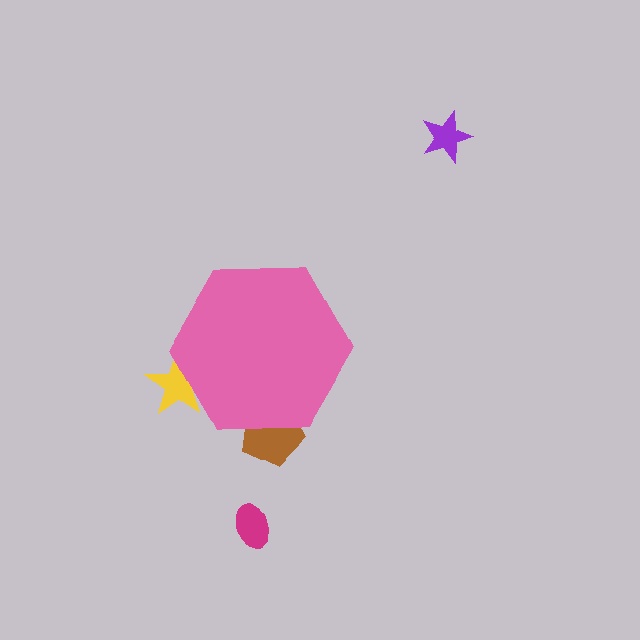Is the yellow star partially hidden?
Yes, the yellow star is partially hidden behind the pink hexagon.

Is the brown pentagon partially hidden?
Yes, the brown pentagon is partially hidden behind the pink hexagon.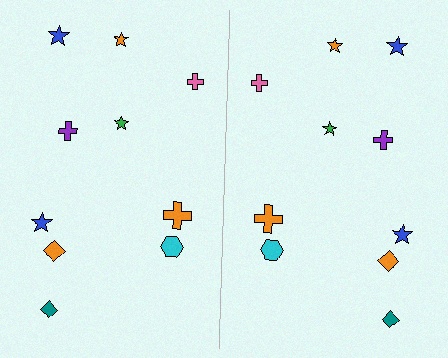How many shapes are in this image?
There are 20 shapes in this image.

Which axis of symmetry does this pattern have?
The pattern has a vertical axis of symmetry running through the center of the image.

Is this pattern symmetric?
Yes, this pattern has bilateral (reflection) symmetry.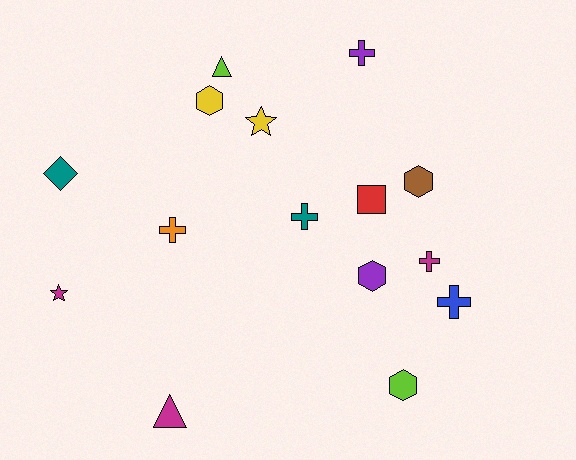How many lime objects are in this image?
There are 2 lime objects.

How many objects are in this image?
There are 15 objects.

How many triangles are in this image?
There are 2 triangles.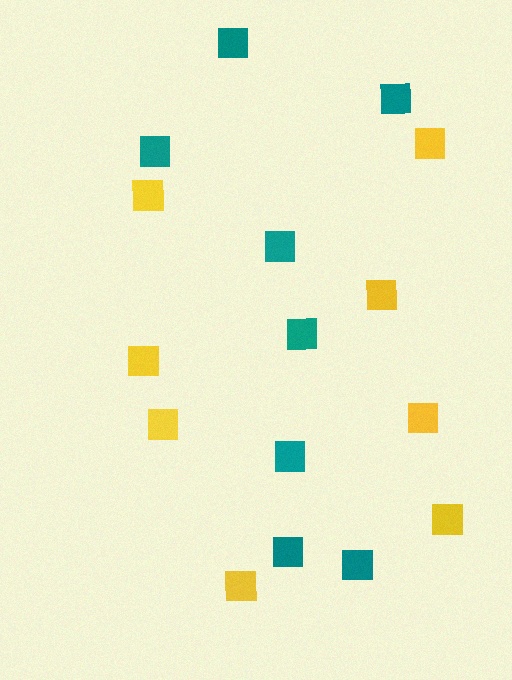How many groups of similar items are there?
There are 2 groups: one group of teal squares (8) and one group of yellow squares (8).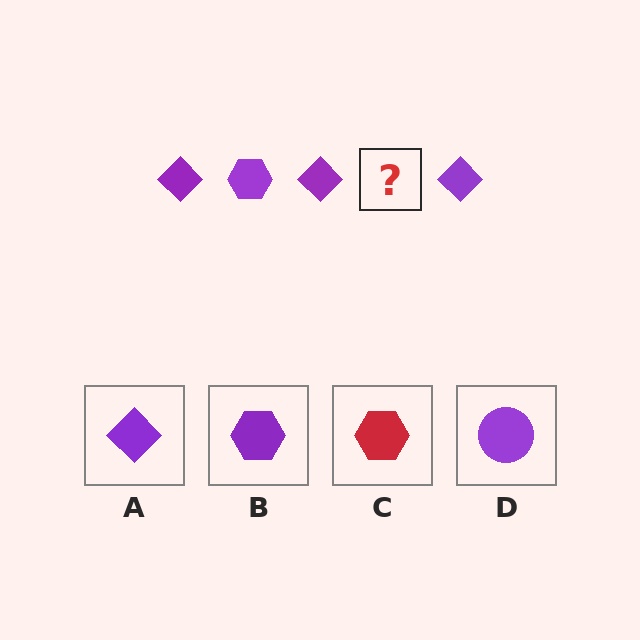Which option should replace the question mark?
Option B.